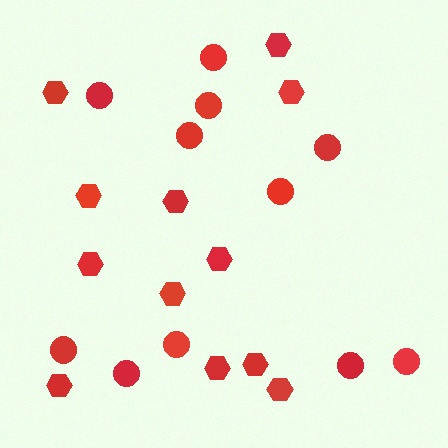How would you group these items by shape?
There are 2 groups: one group of hexagons (12) and one group of circles (11).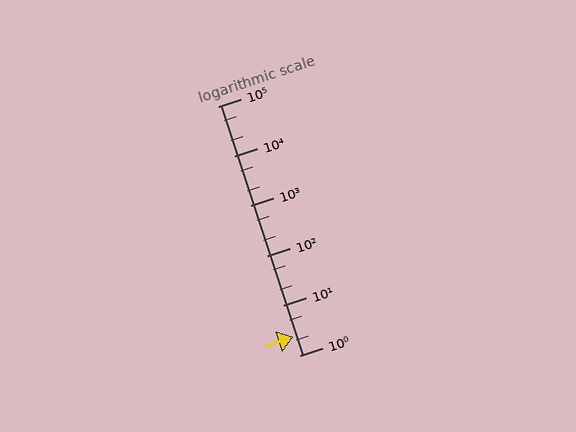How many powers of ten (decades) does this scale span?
The scale spans 5 decades, from 1 to 100000.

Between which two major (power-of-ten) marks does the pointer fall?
The pointer is between 1 and 10.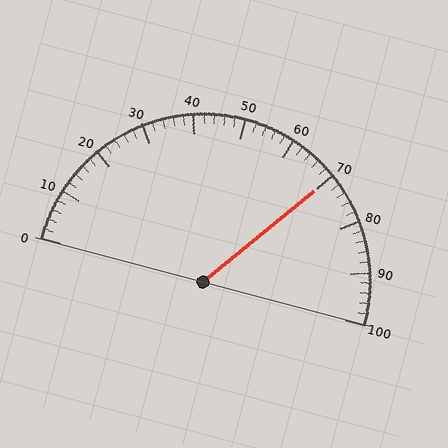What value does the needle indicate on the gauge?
The needle indicates approximately 70.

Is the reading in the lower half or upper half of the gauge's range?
The reading is in the upper half of the range (0 to 100).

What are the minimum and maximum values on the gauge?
The gauge ranges from 0 to 100.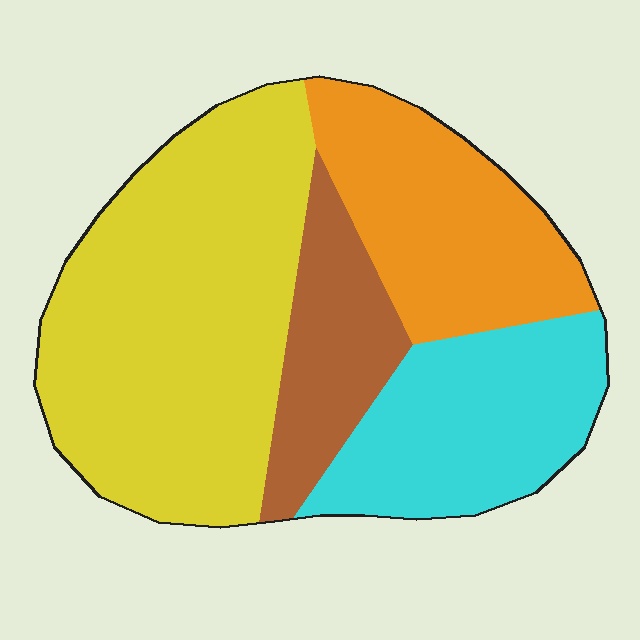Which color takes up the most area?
Yellow, at roughly 45%.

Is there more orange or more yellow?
Yellow.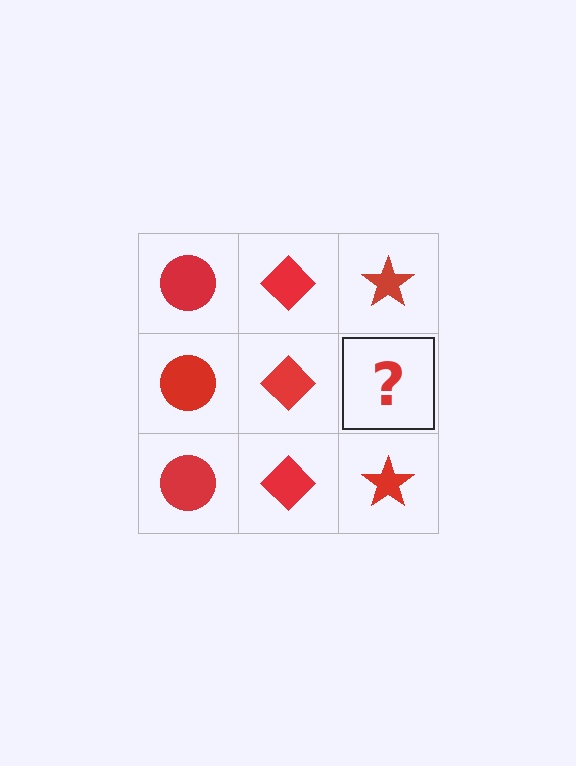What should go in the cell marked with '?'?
The missing cell should contain a red star.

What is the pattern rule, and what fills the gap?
The rule is that each column has a consistent shape. The gap should be filled with a red star.